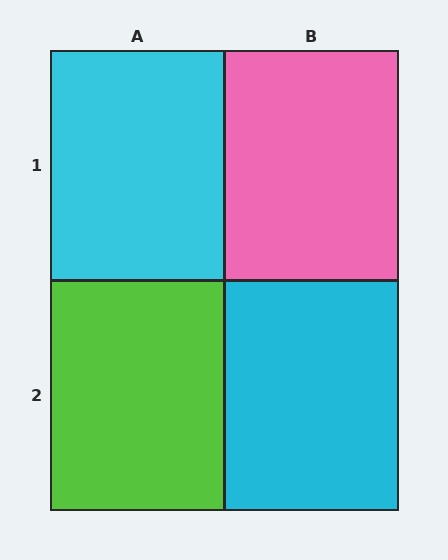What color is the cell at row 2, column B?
Cyan.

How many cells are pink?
1 cell is pink.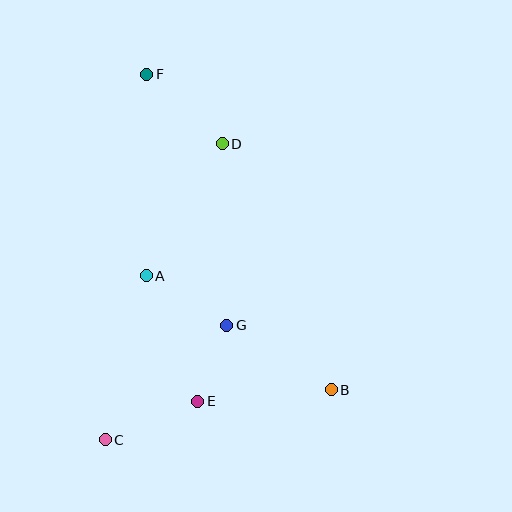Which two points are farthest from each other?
Points C and F are farthest from each other.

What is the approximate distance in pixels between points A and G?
The distance between A and G is approximately 95 pixels.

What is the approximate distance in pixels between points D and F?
The distance between D and F is approximately 103 pixels.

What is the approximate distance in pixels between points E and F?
The distance between E and F is approximately 331 pixels.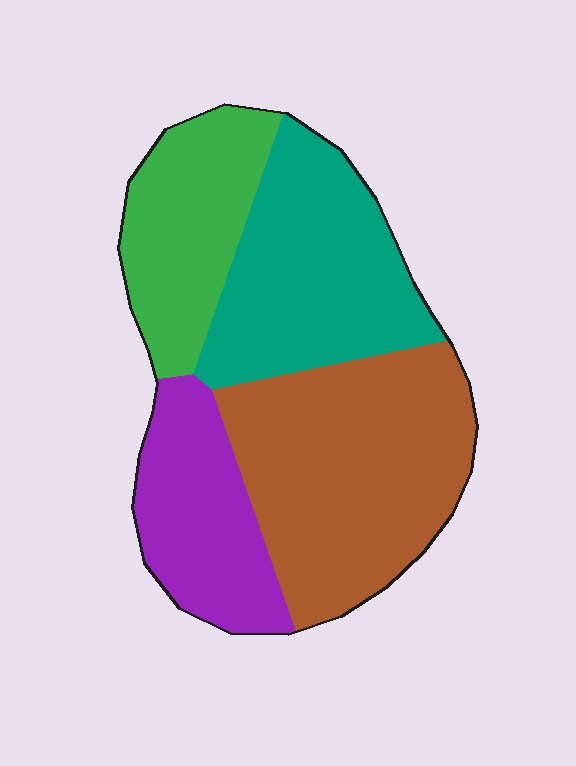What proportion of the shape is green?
Green covers 19% of the shape.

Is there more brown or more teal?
Brown.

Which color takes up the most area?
Brown, at roughly 35%.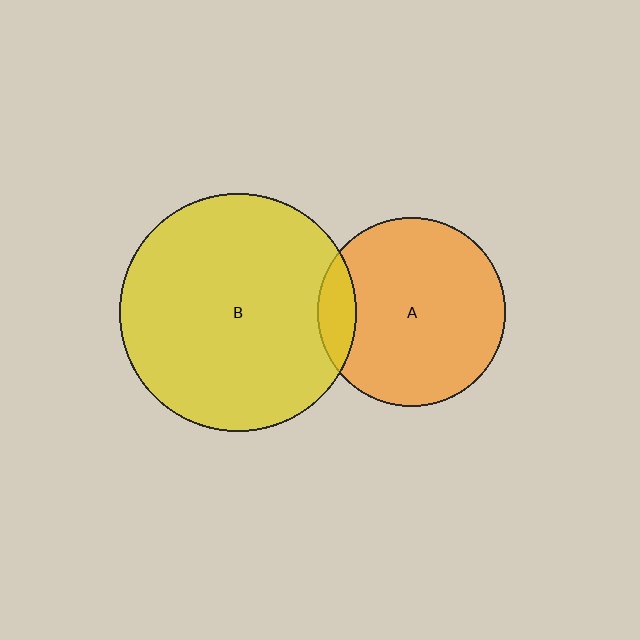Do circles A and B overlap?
Yes.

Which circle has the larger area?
Circle B (yellow).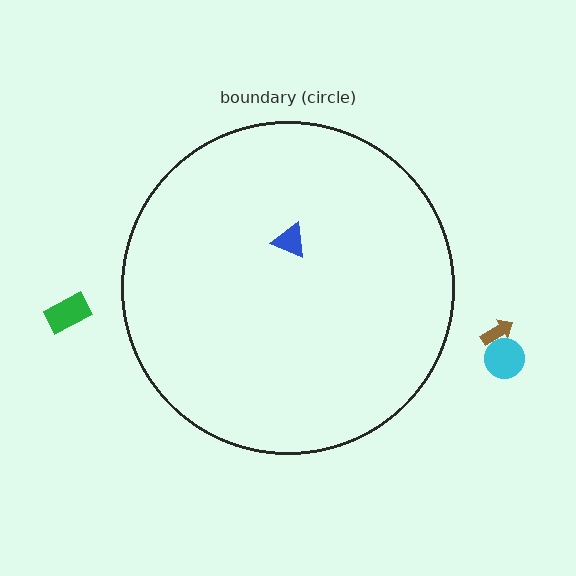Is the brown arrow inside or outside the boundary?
Outside.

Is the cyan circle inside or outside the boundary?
Outside.